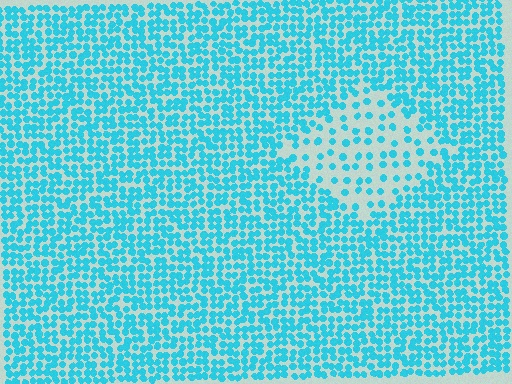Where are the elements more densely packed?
The elements are more densely packed outside the diamond boundary.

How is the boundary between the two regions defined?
The boundary is defined by a change in element density (approximately 2.5x ratio). All elements are the same color, size, and shape.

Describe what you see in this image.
The image contains small cyan elements arranged at two different densities. A diamond-shaped region is visible where the elements are less densely packed than the surrounding area.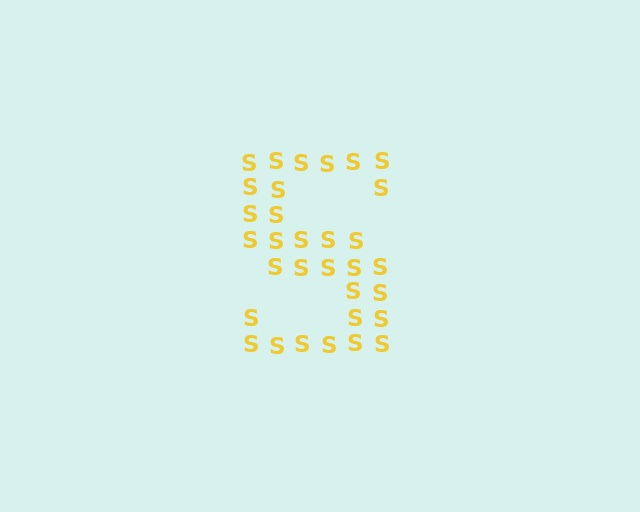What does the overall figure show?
The overall figure shows the letter S.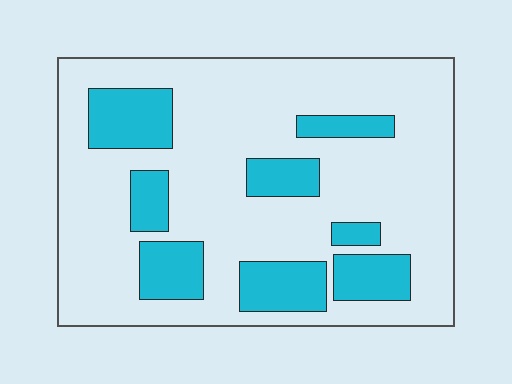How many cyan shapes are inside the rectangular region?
8.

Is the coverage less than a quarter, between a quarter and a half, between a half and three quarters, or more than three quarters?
Less than a quarter.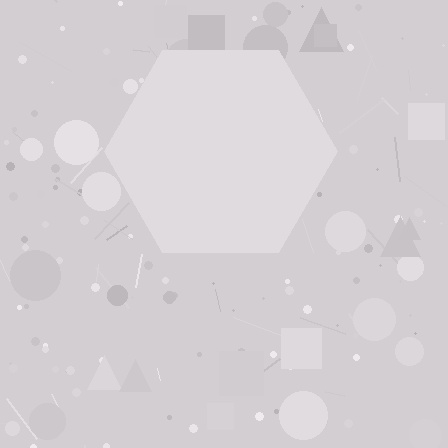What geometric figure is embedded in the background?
A hexagon is embedded in the background.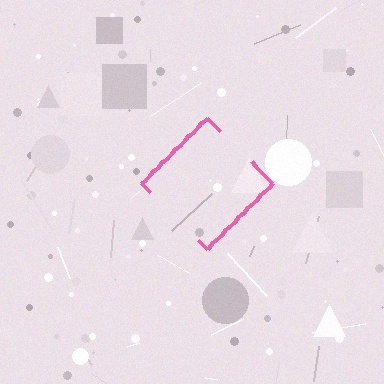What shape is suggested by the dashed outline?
The dashed outline suggests a diamond.